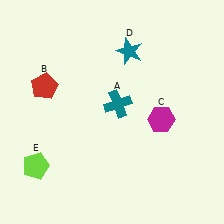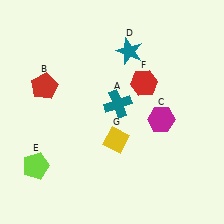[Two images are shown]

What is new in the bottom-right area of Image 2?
A yellow diamond (G) was added in the bottom-right area of Image 2.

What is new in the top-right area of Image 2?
A red hexagon (F) was added in the top-right area of Image 2.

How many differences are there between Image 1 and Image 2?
There are 2 differences between the two images.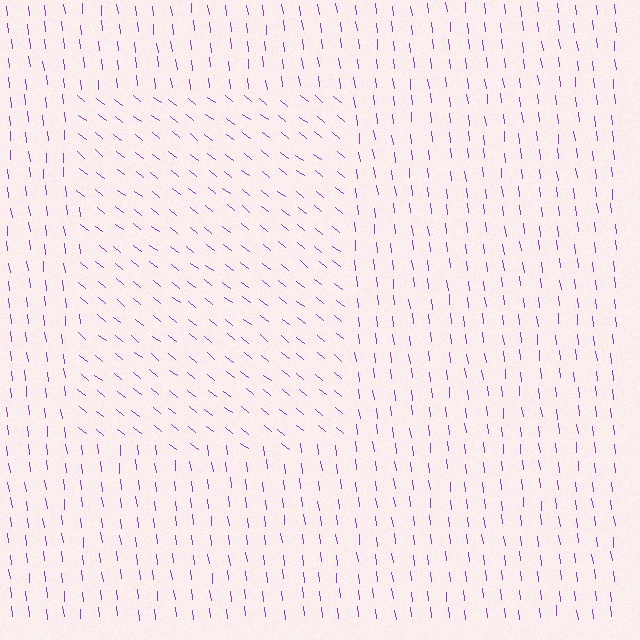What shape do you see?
I see a rectangle.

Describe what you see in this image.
The image is filled with small purple line segments. A rectangle region in the image has lines oriented differently from the surrounding lines, creating a visible texture boundary.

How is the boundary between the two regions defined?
The boundary is defined purely by a change in line orientation (approximately 45 degrees difference). All lines are the same color and thickness.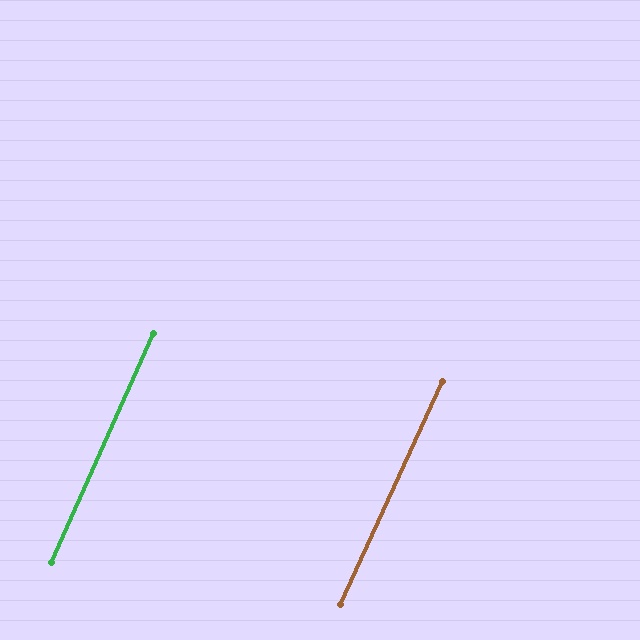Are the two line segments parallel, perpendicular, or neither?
Parallel — their directions differ by only 0.6°.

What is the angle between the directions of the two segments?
Approximately 1 degree.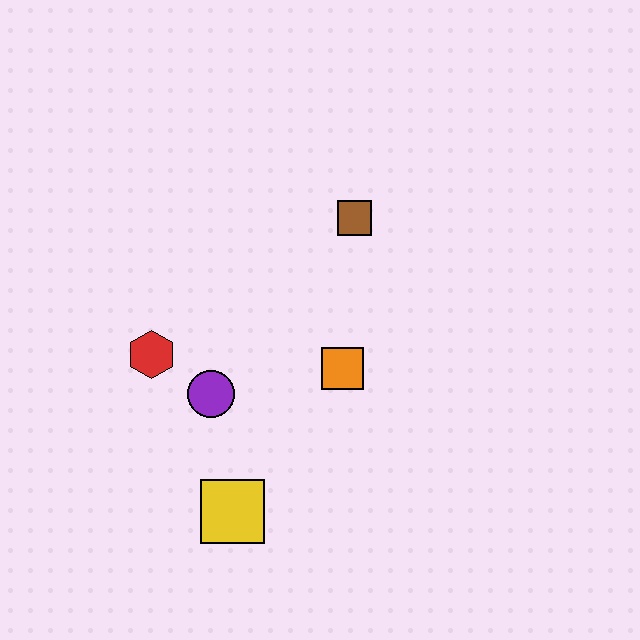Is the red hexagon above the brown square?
No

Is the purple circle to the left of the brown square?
Yes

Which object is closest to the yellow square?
The purple circle is closest to the yellow square.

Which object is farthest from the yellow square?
The brown square is farthest from the yellow square.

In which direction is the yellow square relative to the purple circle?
The yellow square is below the purple circle.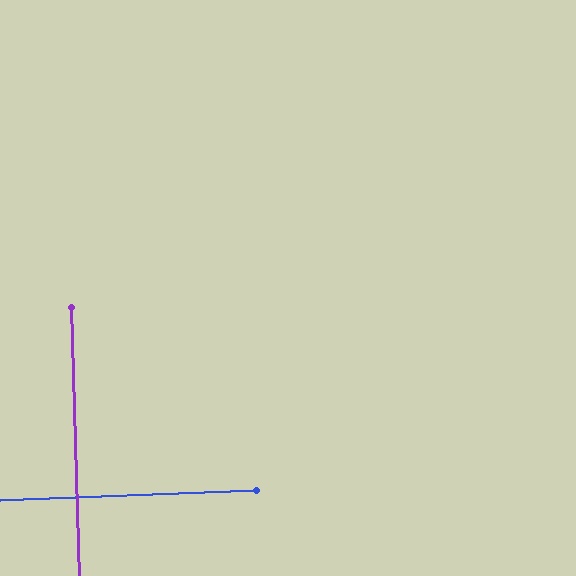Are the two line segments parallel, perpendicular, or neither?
Perpendicular — they meet at approximately 90°.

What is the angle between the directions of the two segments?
Approximately 90 degrees.